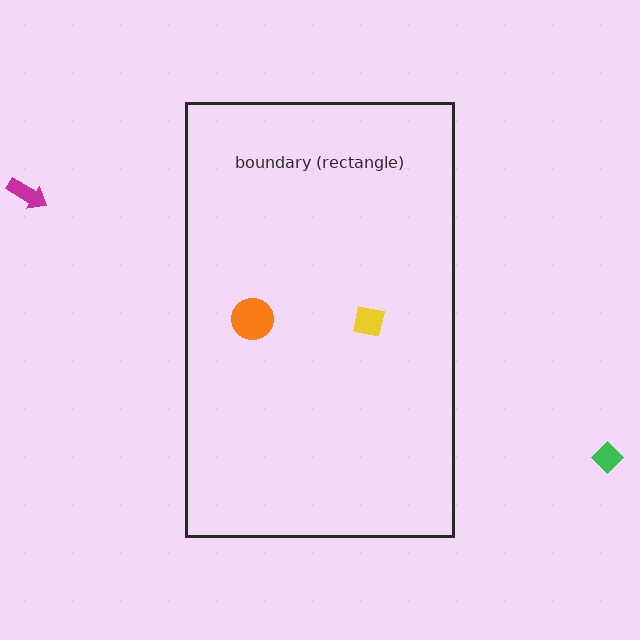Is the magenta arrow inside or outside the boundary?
Outside.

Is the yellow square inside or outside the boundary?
Inside.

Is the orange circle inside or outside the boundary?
Inside.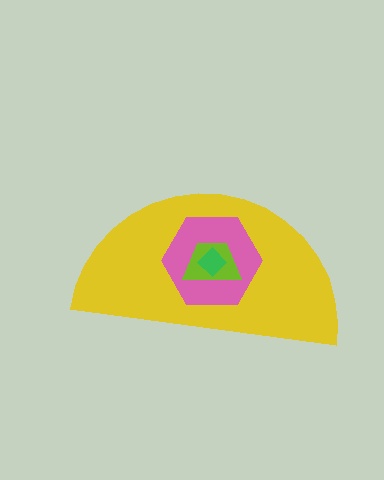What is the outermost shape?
The yellow semicircle.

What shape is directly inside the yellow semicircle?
The pink hexagon.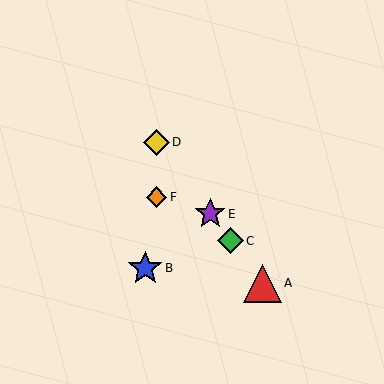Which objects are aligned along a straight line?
Objects A, C, D, E are aligned along a straight line.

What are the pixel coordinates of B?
Object B is at (145, 268).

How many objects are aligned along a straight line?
4 objects (A, C, D, E) are aligned along a straight line.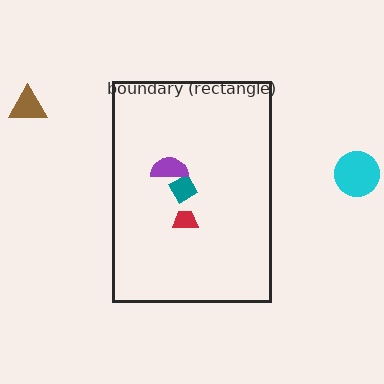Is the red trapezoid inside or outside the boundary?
Inside.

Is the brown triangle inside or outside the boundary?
Outside.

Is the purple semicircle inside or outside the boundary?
Inside.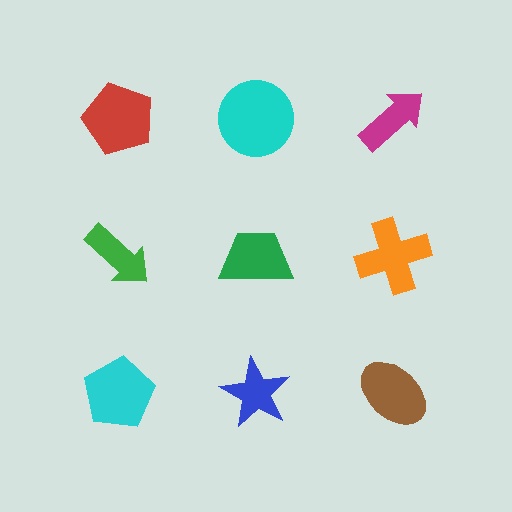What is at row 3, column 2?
A blue star.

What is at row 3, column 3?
A brown ellipse.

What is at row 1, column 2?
A cyan circle.